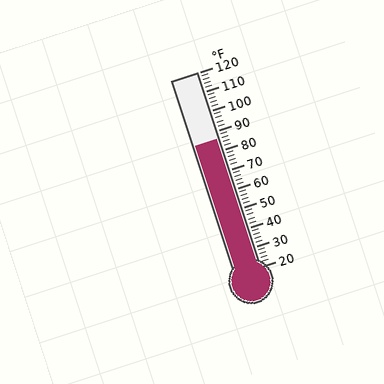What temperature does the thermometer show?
The thermometer shows approximately 86°F.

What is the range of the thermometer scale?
The thermometer scale ranges from 20°F to 120°F.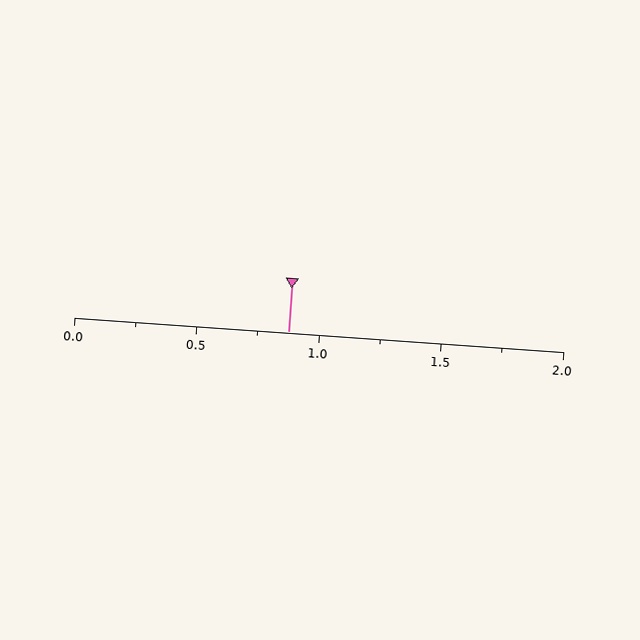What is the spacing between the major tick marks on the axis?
The major ticks are spaced 0.5 apart.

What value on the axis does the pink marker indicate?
The marker indicates approximately 0.88.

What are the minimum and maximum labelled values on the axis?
The axis runs from 0.0 to 2.0.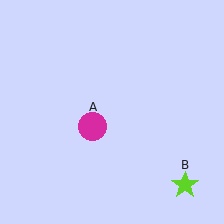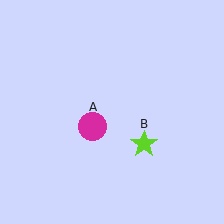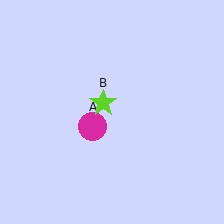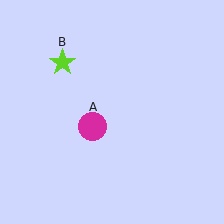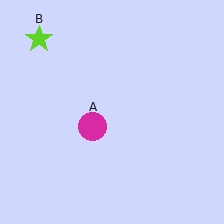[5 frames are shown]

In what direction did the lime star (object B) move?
The lime star (object B) moved up and to the left.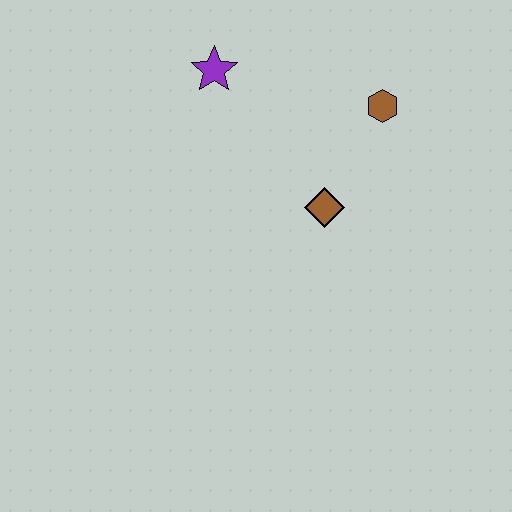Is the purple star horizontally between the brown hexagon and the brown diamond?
No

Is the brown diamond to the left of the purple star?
No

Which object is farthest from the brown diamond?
The purple star is farthest from the brown diamond.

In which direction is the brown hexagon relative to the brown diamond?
The brown hexagon is above the brown diamond.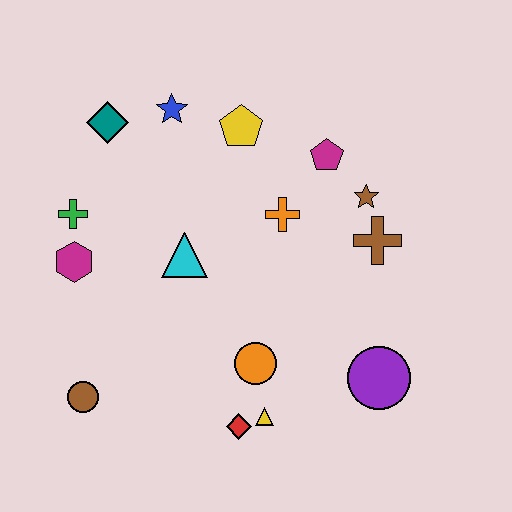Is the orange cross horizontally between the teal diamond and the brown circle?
No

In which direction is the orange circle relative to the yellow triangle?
The orange circle is above the yellow triangle.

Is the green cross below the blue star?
Yes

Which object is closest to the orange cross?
The magenta pentagon is closest to the orange cross.